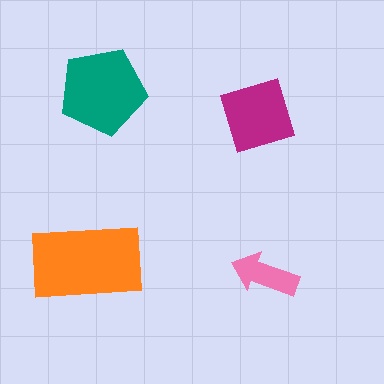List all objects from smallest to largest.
The pink arrow, the magenta diamond, the teal pentagon, the orange rectangle.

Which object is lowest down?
The pink arrow is bottommost.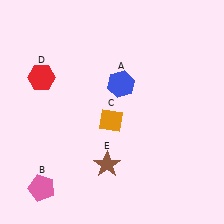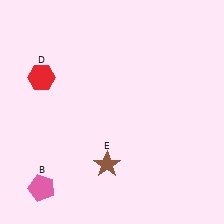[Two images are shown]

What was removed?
The blue hexagon (A), the orange diamond (C) were removed in Image 2.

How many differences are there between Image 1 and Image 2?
There are 2 differences between the two images.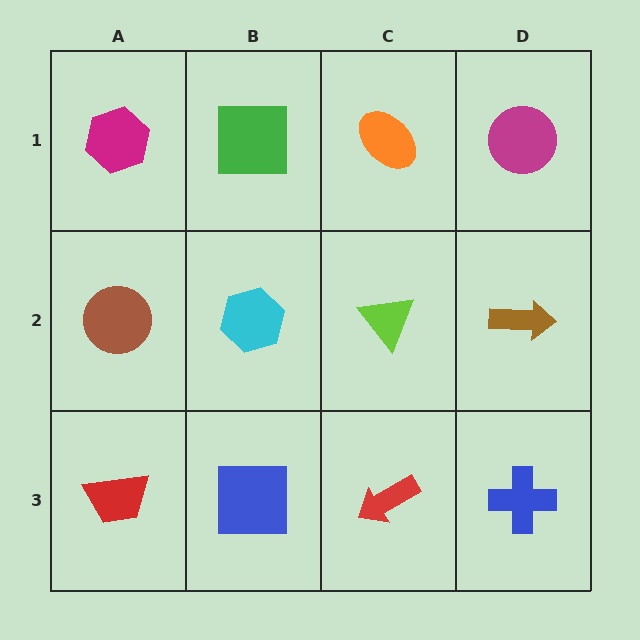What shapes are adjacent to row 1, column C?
A lime triangle (row 2, column C), a green square (row 1, column B), a magenta circle (row 1, column D).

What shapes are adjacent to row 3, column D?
A brown arrow (row 2, column D), a red arrow (row 3, column C).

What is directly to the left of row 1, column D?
An orange ellipse.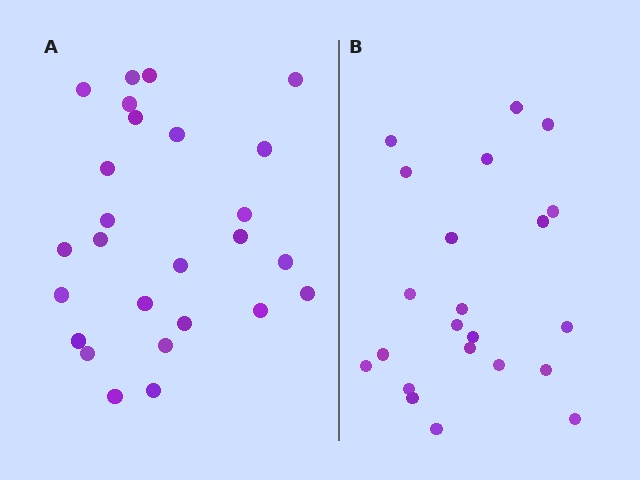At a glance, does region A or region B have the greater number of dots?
Region A (the left region) has more dots.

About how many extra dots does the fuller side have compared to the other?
Region A has about 4 more dots than region B.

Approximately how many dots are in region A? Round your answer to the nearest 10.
About 30 dots. (The exact count is 26, which rounds to 30.)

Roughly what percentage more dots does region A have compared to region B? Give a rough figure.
About 20% more.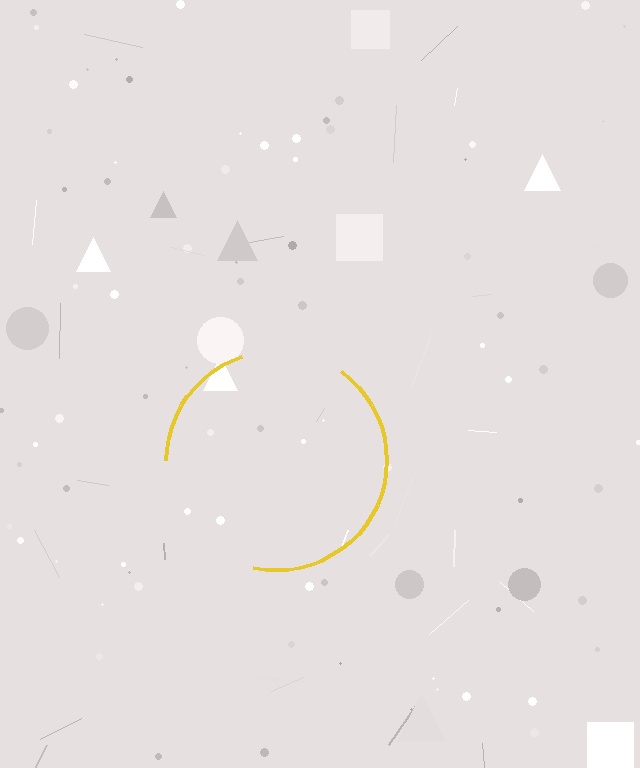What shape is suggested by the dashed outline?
The dashed outline suggests a circle.